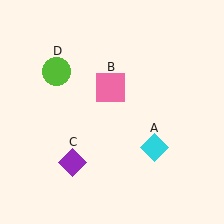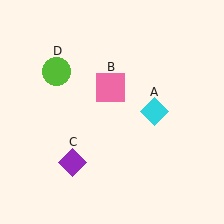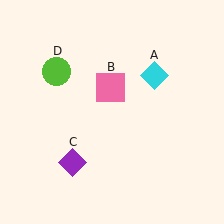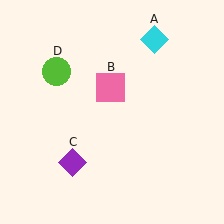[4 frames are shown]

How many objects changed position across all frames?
1 object changed position: cyan diamond (object A).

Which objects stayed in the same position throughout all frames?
Pink square (object B) and purple diamond (object C) and lime circle (object D) remained stationary.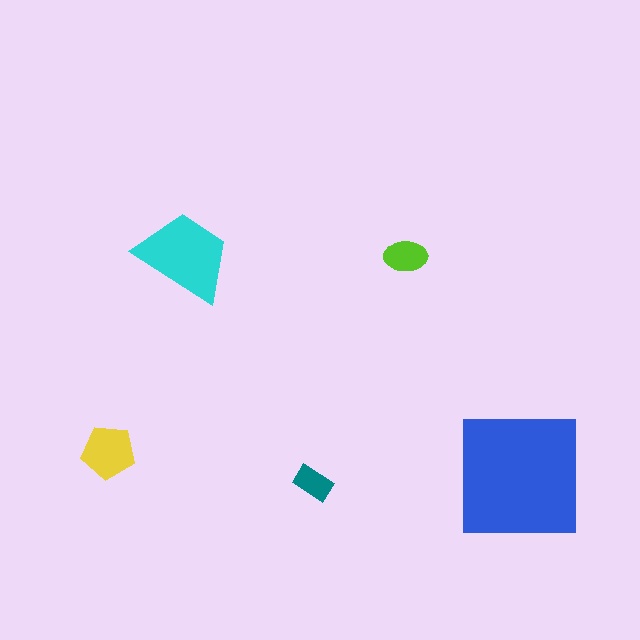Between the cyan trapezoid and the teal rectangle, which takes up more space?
The cyan trapezoid.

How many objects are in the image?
There are 5 objects in the image.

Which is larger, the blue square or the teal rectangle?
The blue square.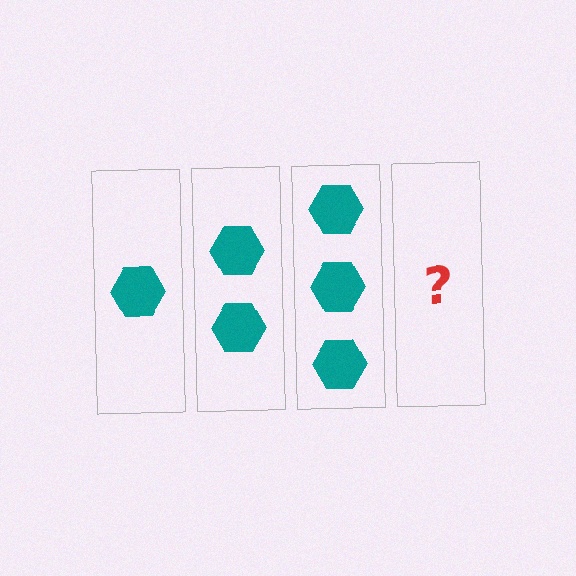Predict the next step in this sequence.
The next step is 4 hexagons.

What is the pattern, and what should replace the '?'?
The pattern is that each step adds one more hexagon. The '?' should be 4 hexagons.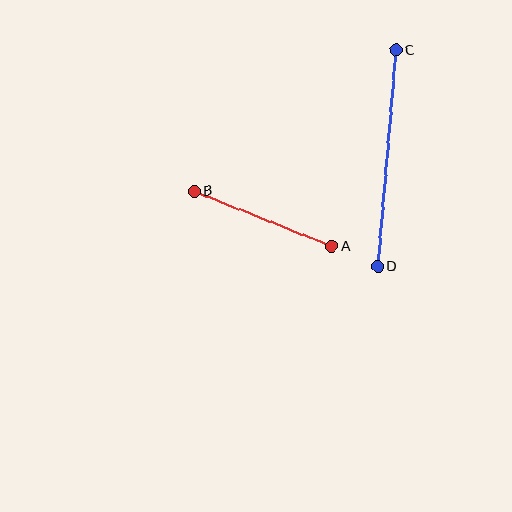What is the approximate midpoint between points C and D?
The midpoint is at approximately (387, 158) pixels.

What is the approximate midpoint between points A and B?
The midpoint is at approximately (263, 219) pixels.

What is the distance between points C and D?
The distance is approximately 217 pixels.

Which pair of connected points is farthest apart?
Points C and D are farthest apart.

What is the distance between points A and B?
The distance is approximately 148 pixels.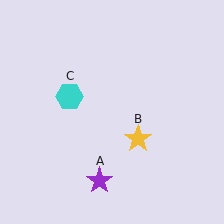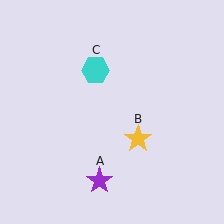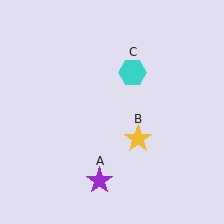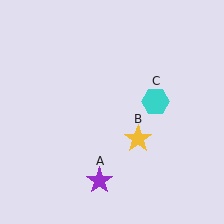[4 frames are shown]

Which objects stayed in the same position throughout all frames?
Purple star (object A) and yellow star (object B) remained stationary.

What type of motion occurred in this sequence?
The cyan hexagon (object C) rotated clockwise around the center of the scene.